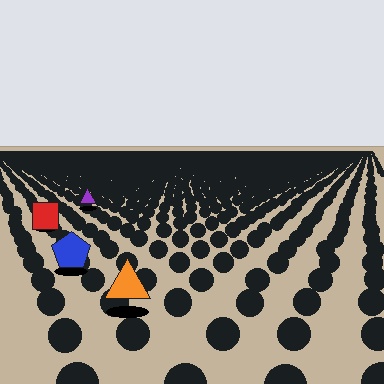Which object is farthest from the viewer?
The purple triangle is farthest from the viewer. It appears smaller and the ground texture around it is denser.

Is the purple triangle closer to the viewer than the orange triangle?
No. The orange triangle is closer — you can tell from the texture gradient: the ground texture is coarser near it.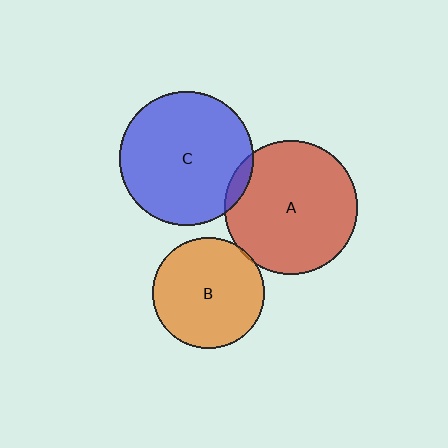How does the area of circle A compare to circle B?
Approximately 1.4 times.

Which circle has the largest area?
Circle C (blue).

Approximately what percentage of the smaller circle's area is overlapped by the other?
Approximately 5%.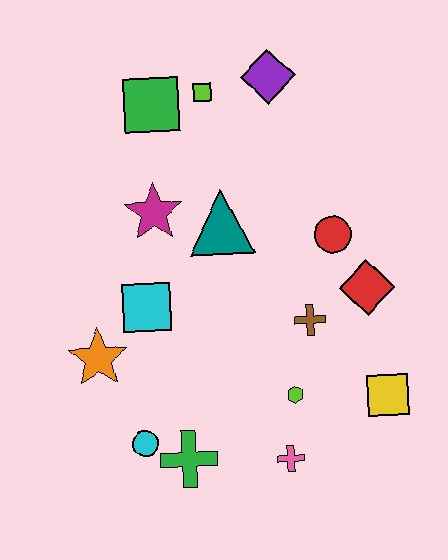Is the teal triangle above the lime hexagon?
Yes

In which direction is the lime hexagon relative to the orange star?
The lime hexagon is to the right of the orange star.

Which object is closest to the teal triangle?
The magenta star is closest to the teal triangle.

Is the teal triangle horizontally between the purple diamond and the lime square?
Yes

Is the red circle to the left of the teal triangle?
No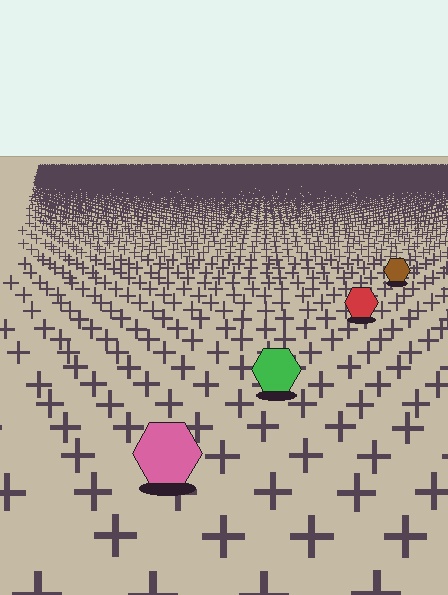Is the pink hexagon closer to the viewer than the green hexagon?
Yes. The pink hexagon is closer — you can tell from the texture gradient: the ground texture is coarser near it.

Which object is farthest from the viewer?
The brown hexagon is farthest from the viewer. It appears smaller and the ground texture around it is denser.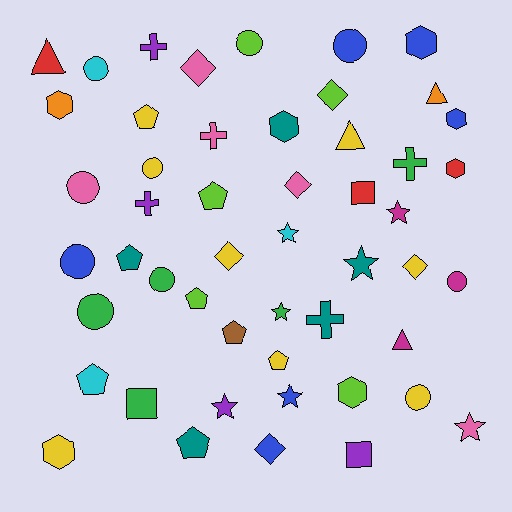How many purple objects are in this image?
There are 4 purple objects.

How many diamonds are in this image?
There are 6 diamonds.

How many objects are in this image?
There are 50 objects.